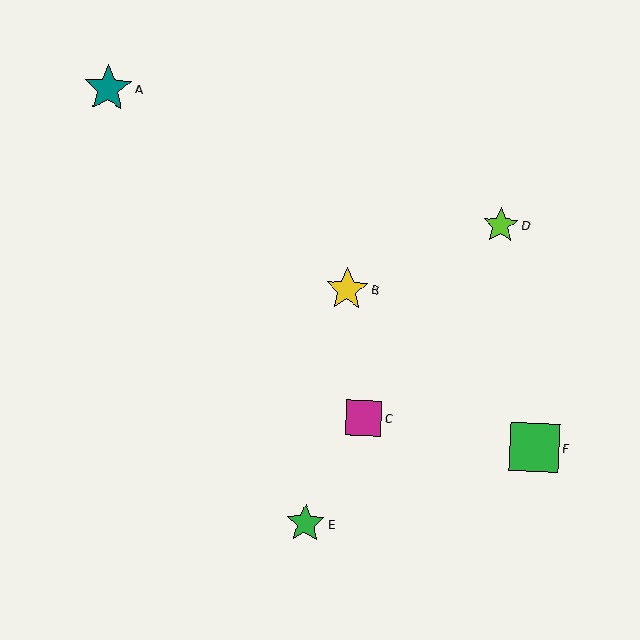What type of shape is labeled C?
Shape C is a magenta square.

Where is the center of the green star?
The center of the green star is at (306, 523).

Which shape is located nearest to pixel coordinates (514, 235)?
The lime star (labeled D) at (500, 225) is nearest to that location.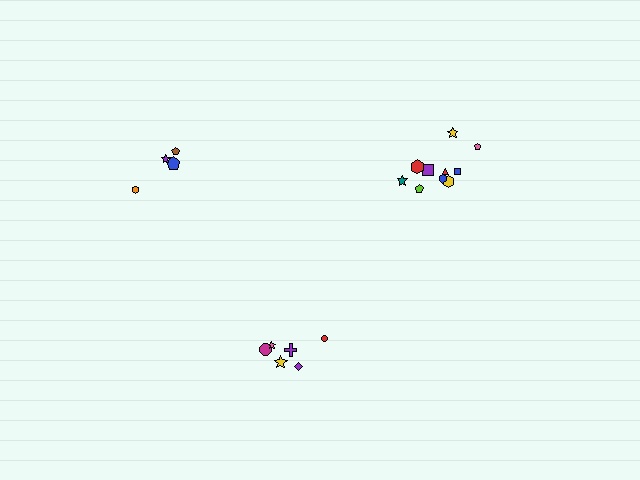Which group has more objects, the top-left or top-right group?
The top-right group.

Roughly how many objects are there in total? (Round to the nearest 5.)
Roughly 20 objects in total.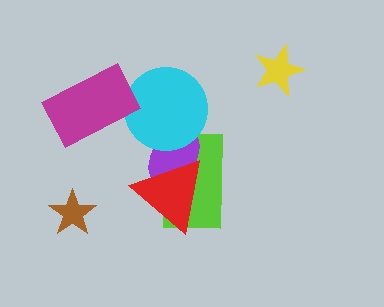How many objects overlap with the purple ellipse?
3 objects overlap with the purple ellipse.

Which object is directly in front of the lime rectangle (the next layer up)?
The purple ellipse is directly in front of the lime rectangle.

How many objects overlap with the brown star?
0 objects overlap with the brown star.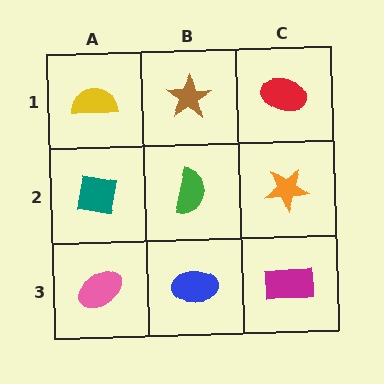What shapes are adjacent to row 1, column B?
A green semicircle (row 2, column B), a yellow semicircle (row 1, column A), a red ellipse (row 1, column C).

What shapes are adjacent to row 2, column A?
A yellow semicircle (row 1, column A), a pink ellipse (row 3, column A), a green semicircle (row 2, column B).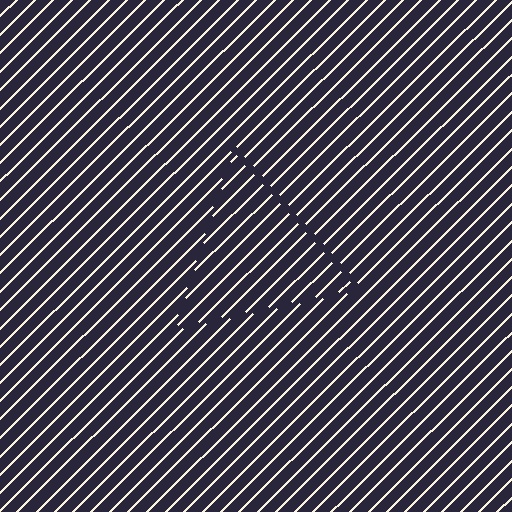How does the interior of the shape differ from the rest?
The interior of the shape contains the same grating, shifted by half a period — the contour is defined by the phase discontinuity where line-ends from the inner and outer gratings abut.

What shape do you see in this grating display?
An illusory triangle. The interior of the shape contains the same grating, shifted by half a period — the contour is defined by the phase discontinuity where line-ends from the inner and outer gratings abut.